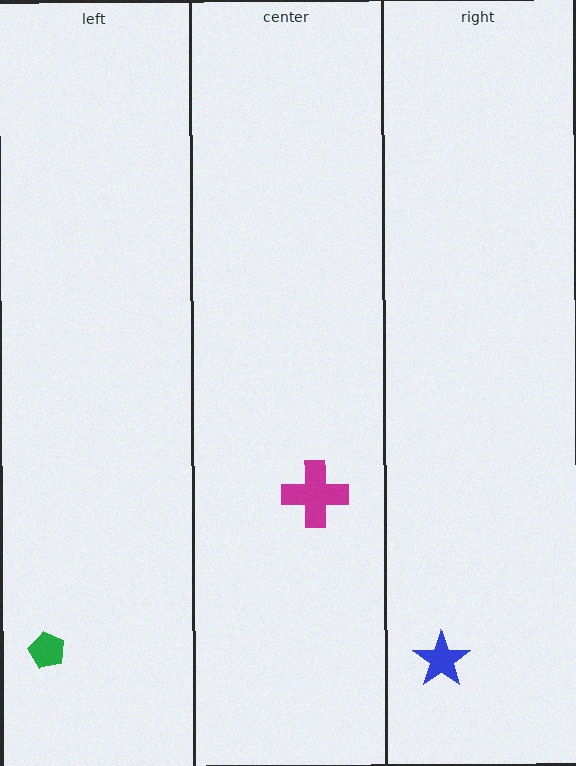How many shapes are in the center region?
1.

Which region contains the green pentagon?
The left region.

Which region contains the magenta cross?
The center region.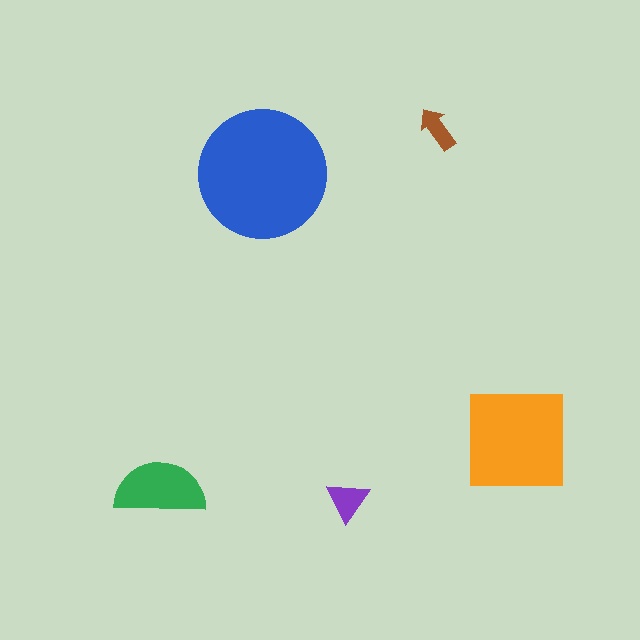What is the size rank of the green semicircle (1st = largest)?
3rd.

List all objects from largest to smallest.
The blue circle, the orange square, the green semicircle, the purple triangle, the brown arrow.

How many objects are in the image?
There are 5 objects in the image.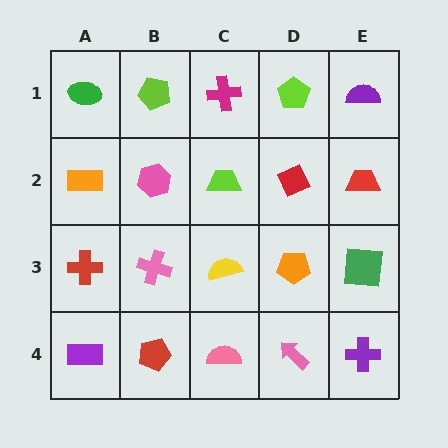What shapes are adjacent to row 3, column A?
An orange rectangle (row 2, column A), a purple rectangle (row 4, column A), a pink cross (row 3, column B).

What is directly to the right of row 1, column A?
A lime pentagon.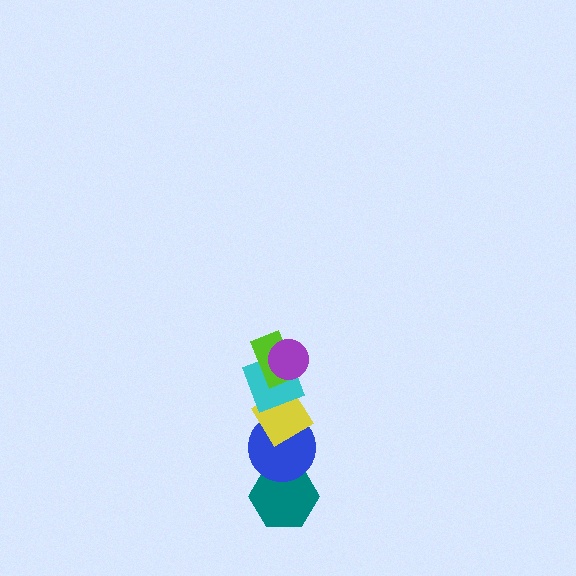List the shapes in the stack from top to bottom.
From top to bottom: the purple circle, the lime rectangle, the cyan square, the yellow diamond, the blue circle, the teal hexagon.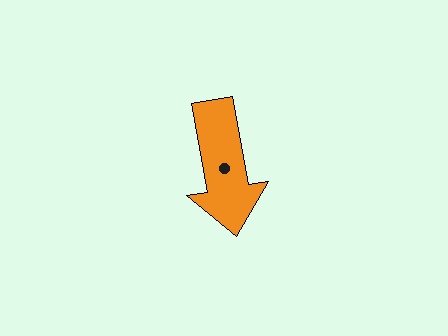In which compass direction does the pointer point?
South.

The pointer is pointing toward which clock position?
Roughly 6 o'clock.